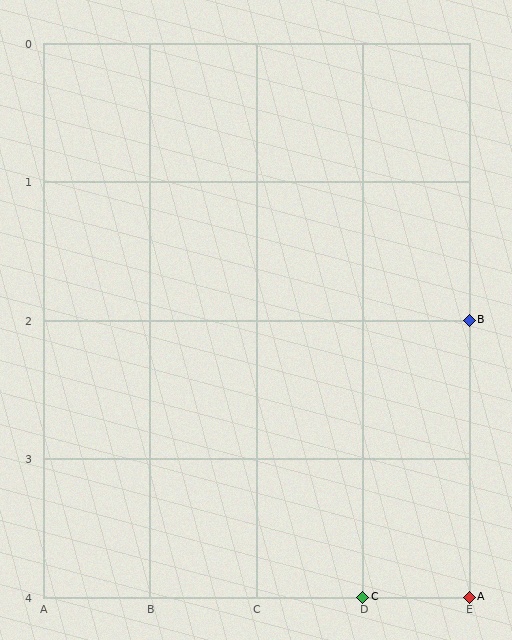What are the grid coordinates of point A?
Point A is at grid coordinates (E, 4).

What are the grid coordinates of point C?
Point C is at grid coordinates (D, 4).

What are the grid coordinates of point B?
Point B is at grid coordinates (E, 2).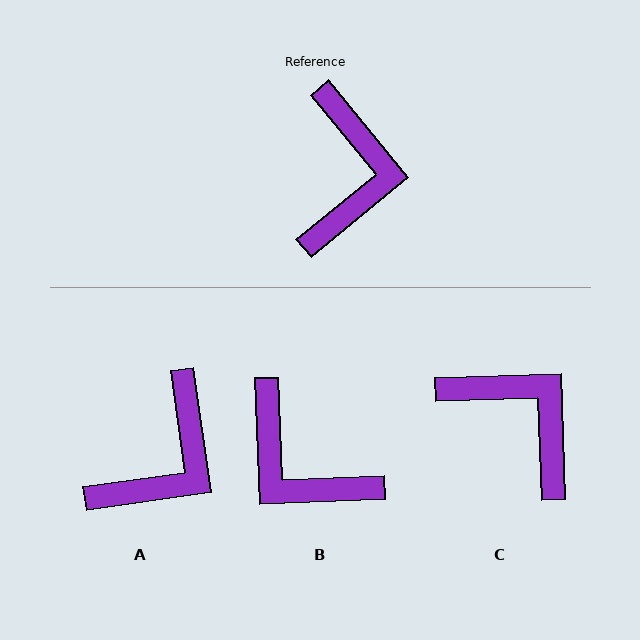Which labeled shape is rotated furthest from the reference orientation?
B, about 127 degrees away.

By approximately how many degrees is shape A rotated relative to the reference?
Approximately 31 degrees clockwise.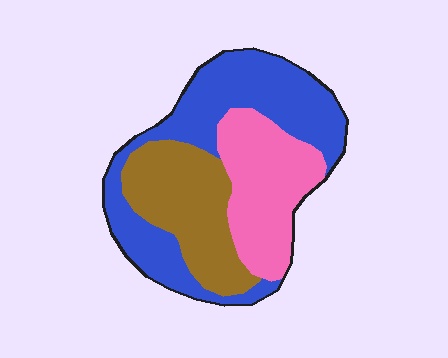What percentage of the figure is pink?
Pink covers roughly 30% of the figure.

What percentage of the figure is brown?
Brown takes up between a quarter and a half of the figure.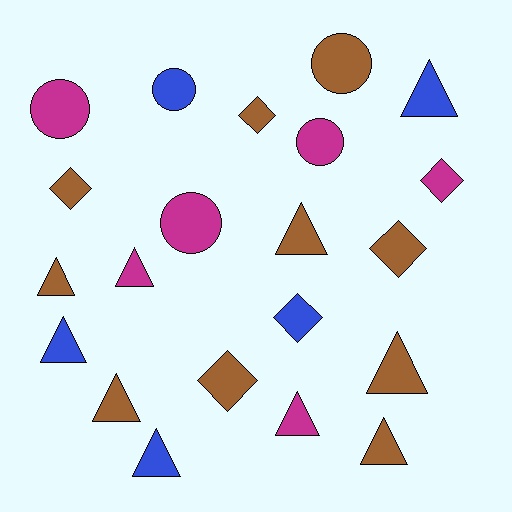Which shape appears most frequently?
Triangle, with 10 objects.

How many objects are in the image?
There are 21 objects.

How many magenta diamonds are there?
There is 1 magenta diamond.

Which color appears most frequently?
Brown, with 10 objects.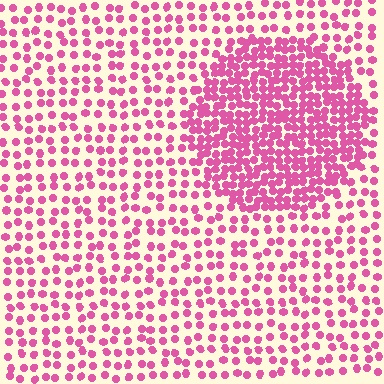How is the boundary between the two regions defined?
The boundary is defined by a change in element density (approximately 2.3x ratio). All elements are the same color, size, and shape.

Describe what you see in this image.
The image contains small pink elements arranged at two different densities. A circle-shaped region is visible where the elements are more densely packed than the surrounding area.